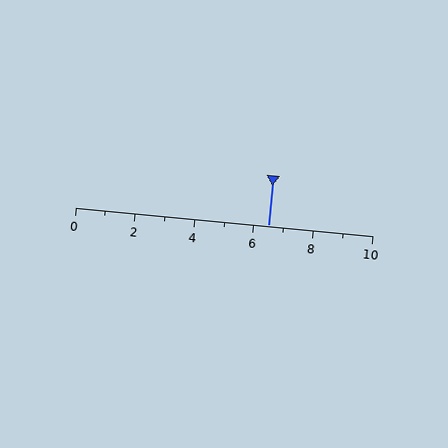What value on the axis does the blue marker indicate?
The marker indicates approximately 6.5.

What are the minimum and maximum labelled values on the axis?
The axis runs from 0 to 10.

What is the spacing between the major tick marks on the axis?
The major ticks are spaced 2 apart.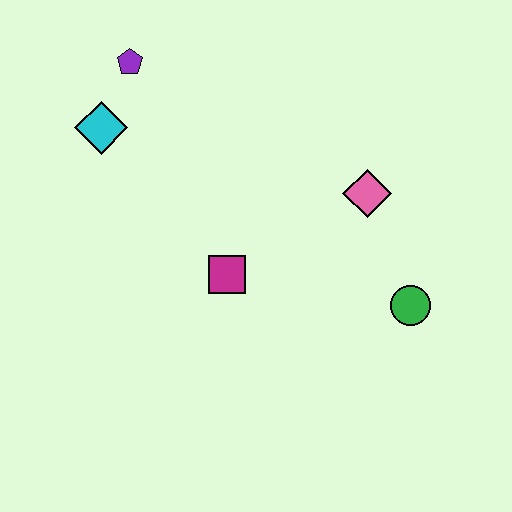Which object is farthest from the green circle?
The purple pentagon is farthest from the green circle.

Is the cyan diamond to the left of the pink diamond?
Yes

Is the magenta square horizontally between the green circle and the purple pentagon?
Yes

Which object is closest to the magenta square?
The pink diamond is closest to the magenta square.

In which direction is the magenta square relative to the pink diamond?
The magenta square is to the left of the pink diamond.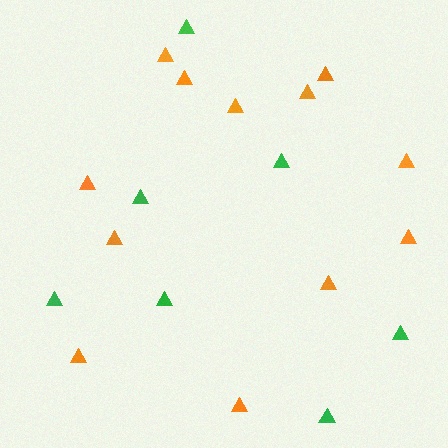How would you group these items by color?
There are 2 groups: one group of orange triangles (12) and one group of green triangles (7).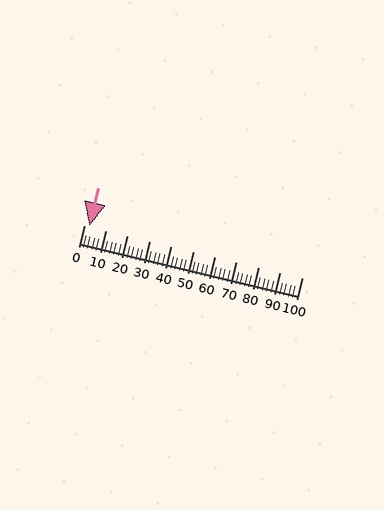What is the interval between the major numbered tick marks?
The major tick marks are spaced 10 units apart.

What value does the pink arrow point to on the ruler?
The pink arrow points to approximately 2.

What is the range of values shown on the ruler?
The ruler shows values from 0 to 100.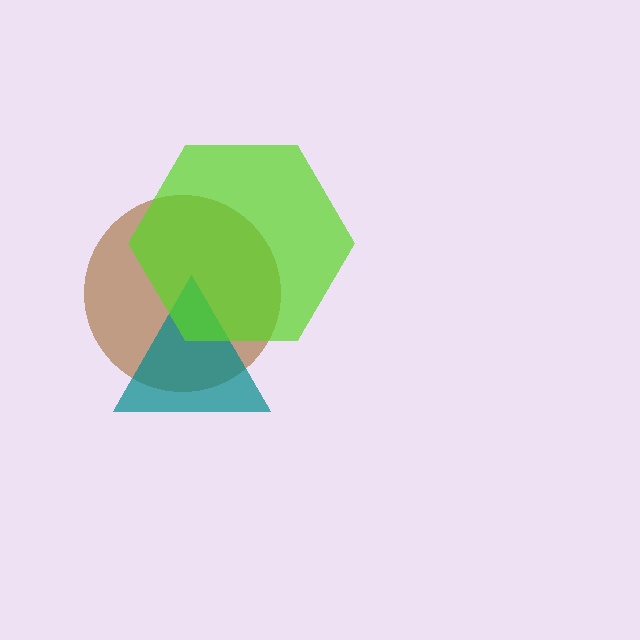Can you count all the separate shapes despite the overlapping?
Yes, there are 3 separate shapes.